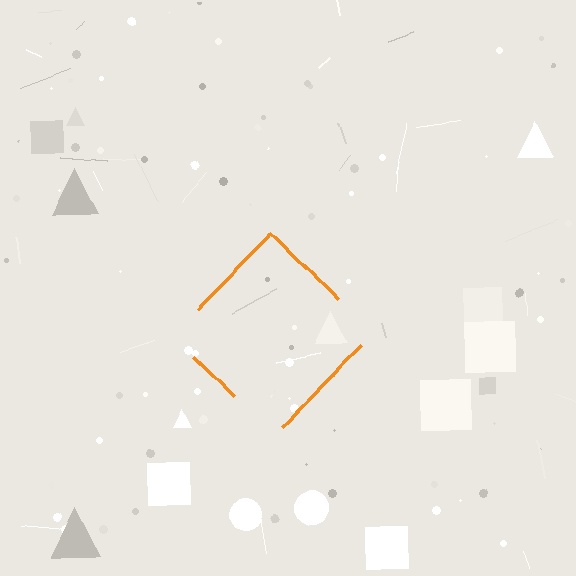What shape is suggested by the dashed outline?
The dashed outline suggests a diamond.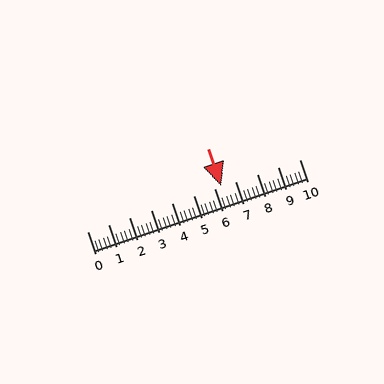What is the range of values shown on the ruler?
The ruler shows values from 0 to 10.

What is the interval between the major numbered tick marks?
The major tick marks are spaced 1 units apart.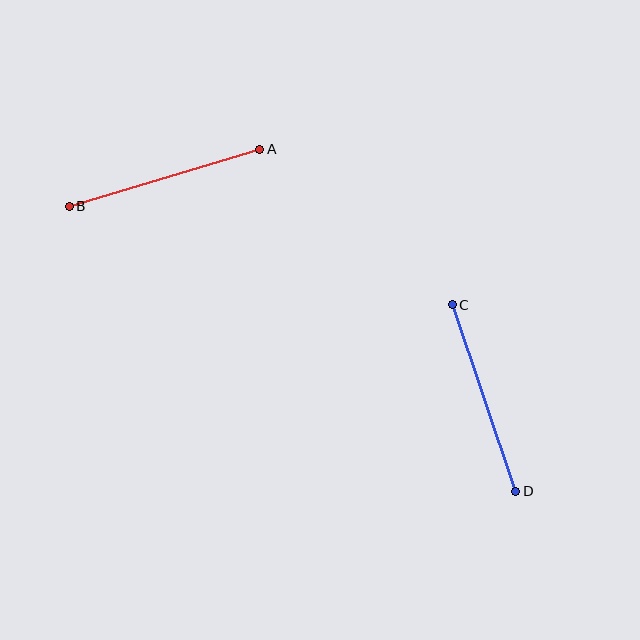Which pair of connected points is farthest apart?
Points A and B are farthest apart.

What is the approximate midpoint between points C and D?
The midpoint is at approximately (484, 398) pixels.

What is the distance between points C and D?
The distance is approximately 197 pixels.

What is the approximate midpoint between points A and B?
The midpoint is at approximately (165, 178) pixels.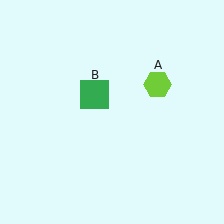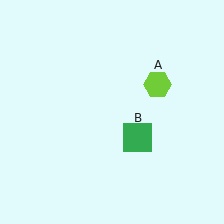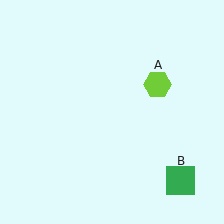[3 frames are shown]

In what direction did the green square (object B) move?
The green square (object B) moved down and to the right.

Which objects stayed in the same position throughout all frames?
Lime hexagon (object A) remained stationary.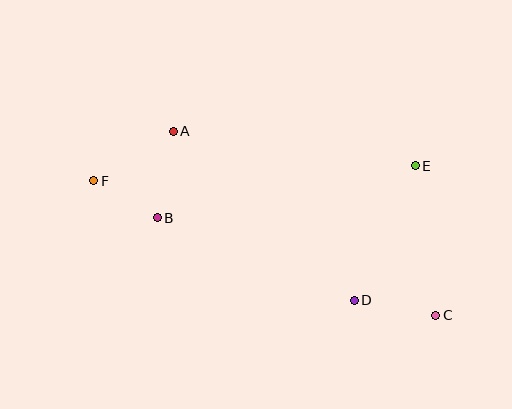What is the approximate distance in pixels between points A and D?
The distance between A and D is approximately 247 pixels.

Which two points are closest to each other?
Points B and F are closest to each other.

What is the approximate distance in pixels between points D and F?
The distance between D and F is approximately 287 pixels.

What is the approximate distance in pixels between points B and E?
The distance between B and E is approximately 263 pixels.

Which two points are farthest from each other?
Points C and F are farthest from each other.